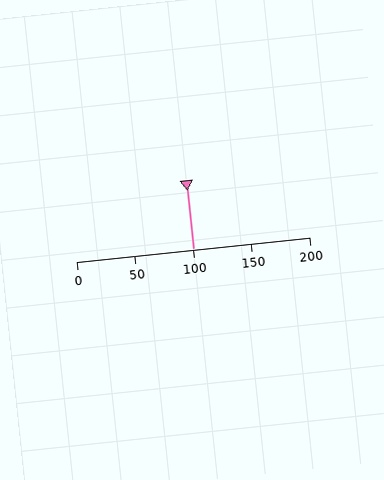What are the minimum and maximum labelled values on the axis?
The axis runs from 0 to 200.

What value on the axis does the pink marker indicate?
The marker indicates approximately 100.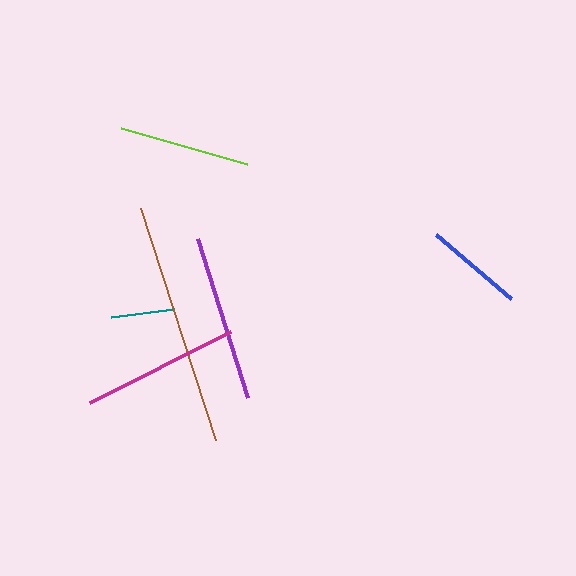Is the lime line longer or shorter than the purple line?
The purple line is longer than the lime line.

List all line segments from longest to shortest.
From longest to shortest: brown, purple, magenta, lime, blue, teal.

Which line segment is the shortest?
The teal line is the shortest at approximately 63 pixels.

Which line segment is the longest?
The brown line is the longest at approximately 244 pixels.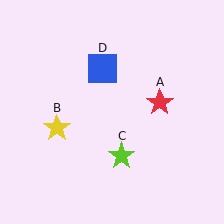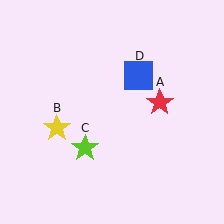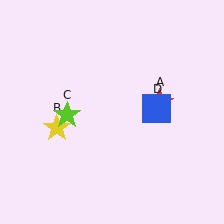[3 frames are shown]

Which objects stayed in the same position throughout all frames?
Red star (object A) and yellow star (object B) remained stationary.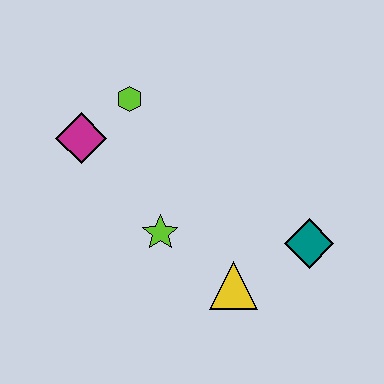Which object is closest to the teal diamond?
The yellow triangle is closest to the teal diamond.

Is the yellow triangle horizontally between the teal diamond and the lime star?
Yes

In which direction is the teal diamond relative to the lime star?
The teal diamond is to the right of the lime star.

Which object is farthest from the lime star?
The teal diamond is farthest from the lime star.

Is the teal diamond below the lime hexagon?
Yes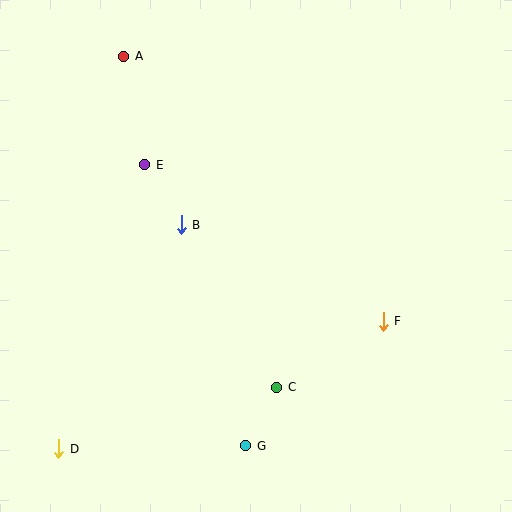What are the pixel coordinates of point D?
Point D is at (59, 449).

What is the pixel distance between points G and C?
The distance between G and C is 66 pixels.